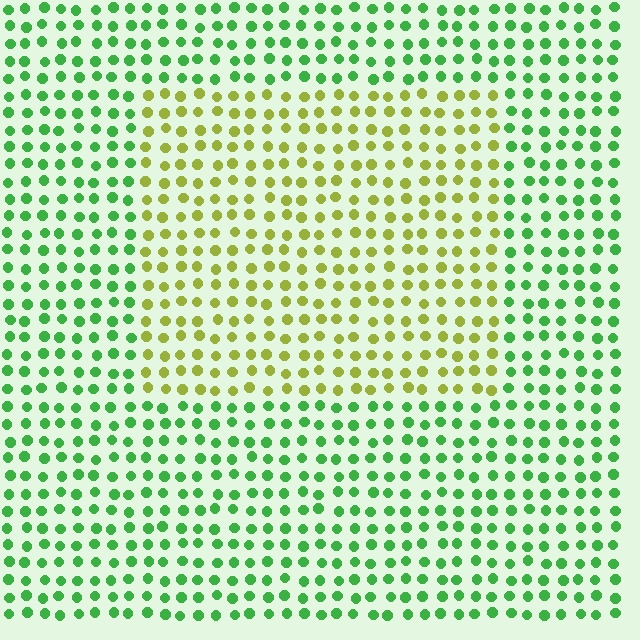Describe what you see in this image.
The image is filled with small green elements in a uniform arrangement. A rectangle-shaped region is visible where the elements are tinted to a slightly different hue, forming a subtle color boundary.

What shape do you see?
I see a rectangle.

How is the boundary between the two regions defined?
The boundary is defined purely by a slight shift in hue (about 51 degrees). Spacing, size, and orientation are identical on both sides.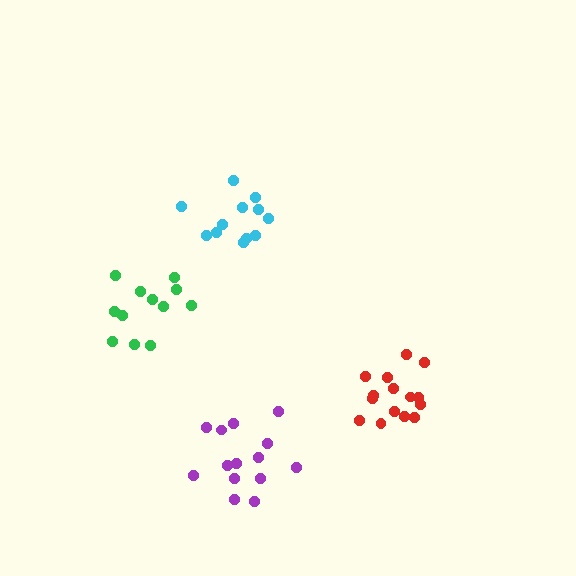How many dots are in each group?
Group 1: 15 dots, Group 2: 12 dots, Group 3: 14 dots, Group 4: 12 dots (53 total).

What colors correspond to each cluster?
The clusters are colored: red, cyan, purple, green.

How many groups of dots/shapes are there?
There are 4 groups.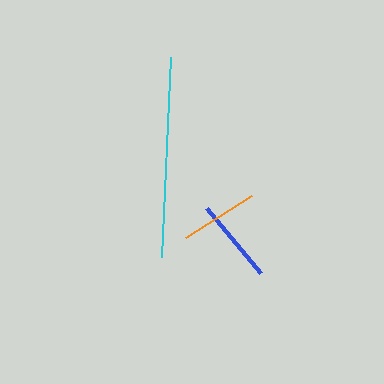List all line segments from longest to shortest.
From longest to shortest: cyan, blue, orange.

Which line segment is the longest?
The cyan line is the longest at approximately 200 pixels.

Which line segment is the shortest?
The orange line is the shortest at approximately 78 pixels.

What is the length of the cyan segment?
The cyan segment is approximately 200 pixels long.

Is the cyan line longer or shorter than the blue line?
The cyan line is longer than the blue line.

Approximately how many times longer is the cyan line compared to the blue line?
The cyan line is approximately 2.4 times the length of the blue line.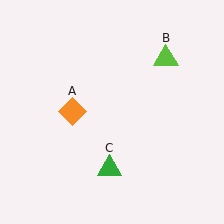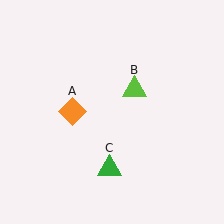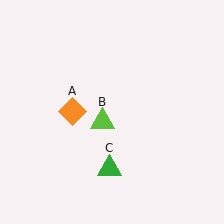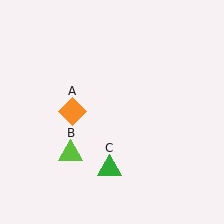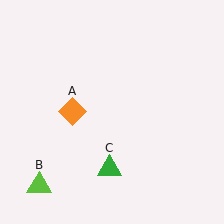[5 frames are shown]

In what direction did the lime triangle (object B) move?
The lime triangle (object B) moved down and to the left.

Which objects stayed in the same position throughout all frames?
Orange diamond (object A) and green triangle (object C) remained stationary.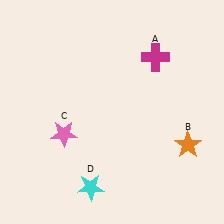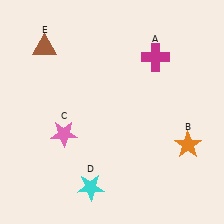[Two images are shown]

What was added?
A brown triangle (E) was added in Image 2.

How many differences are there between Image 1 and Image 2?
There is 1 difference between the two images.